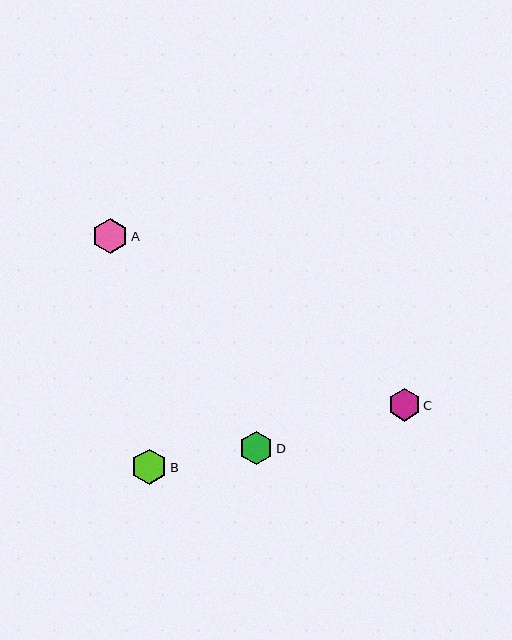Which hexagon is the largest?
Hexagon A is the largest with a size of approximately 35 pixels.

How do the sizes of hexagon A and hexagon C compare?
Hexagon A and hexagon C are approximately the same size.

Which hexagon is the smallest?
Hexagon C is the smallest with a size of approximately 32 pixels.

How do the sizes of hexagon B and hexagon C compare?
Hexagon B and hexagon C are approximately the same size.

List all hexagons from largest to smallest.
From largest to smallest: A, B, D, C.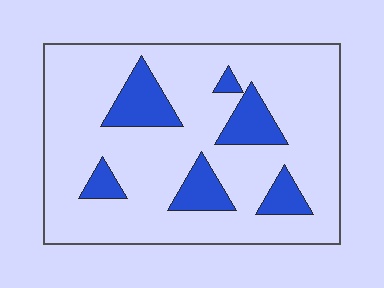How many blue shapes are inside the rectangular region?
6.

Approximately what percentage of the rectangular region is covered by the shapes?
Approximately 20%.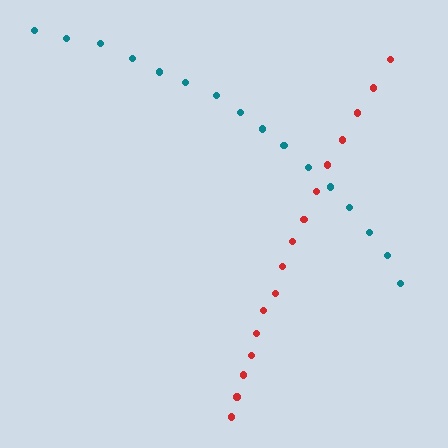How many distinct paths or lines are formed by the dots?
There are 2 distinct paths.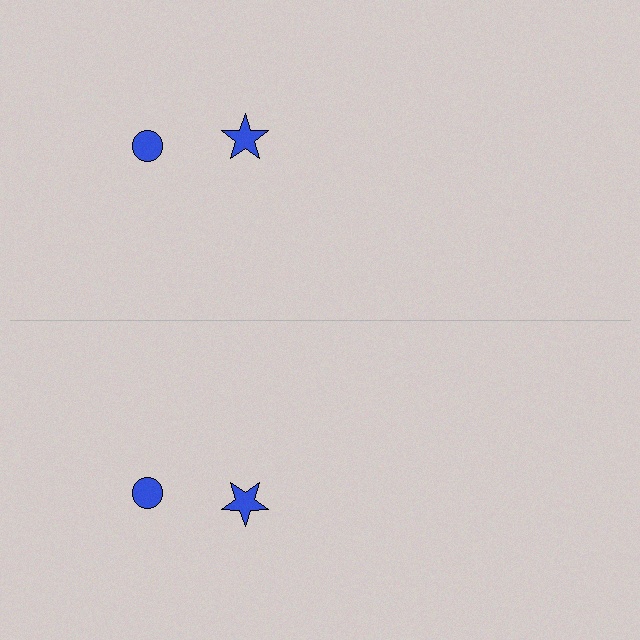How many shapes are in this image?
There are 4 shapes in this image.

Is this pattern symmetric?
Yes, this pattern has bilateral (reflection) symmetry.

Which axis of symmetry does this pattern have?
The pattern has a horizontal axis of symmetry running through the center of the image.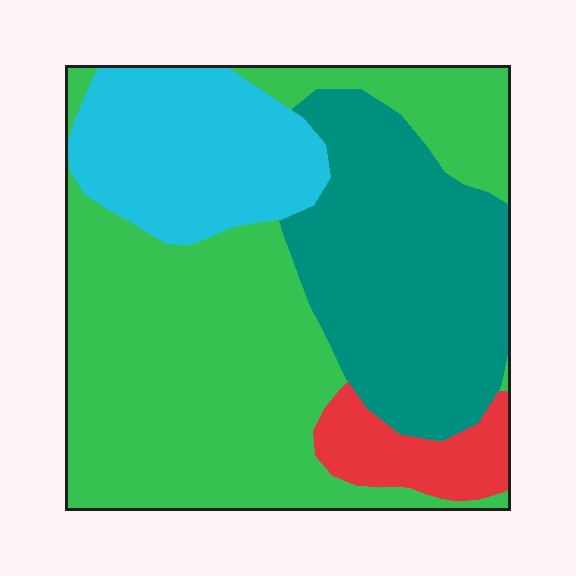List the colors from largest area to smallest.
From largest to smallest: green, teal, cyan, red.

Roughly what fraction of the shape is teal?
Teal covers 28% of the shape.